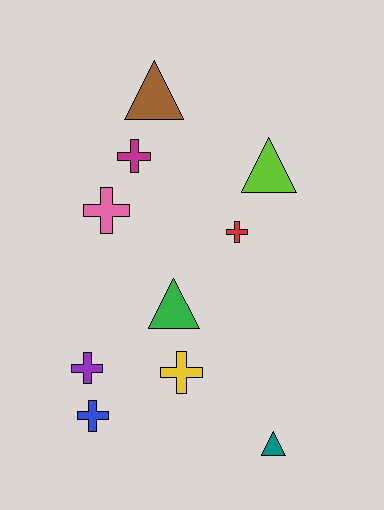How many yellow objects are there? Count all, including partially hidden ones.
There is 1 yellow object.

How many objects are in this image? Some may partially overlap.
There are 10 objects.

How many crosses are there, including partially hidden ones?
There are 6 crosses.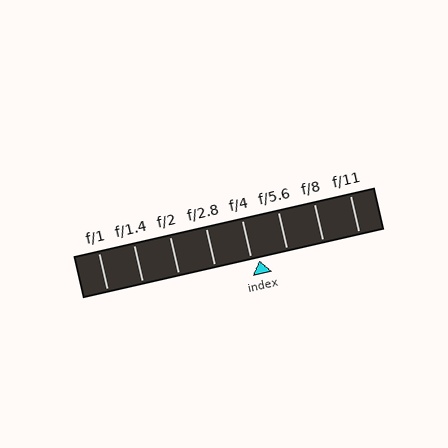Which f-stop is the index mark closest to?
The index mark is closest to f/4.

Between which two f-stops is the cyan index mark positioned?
The index mark is between f/4 and f/5.6.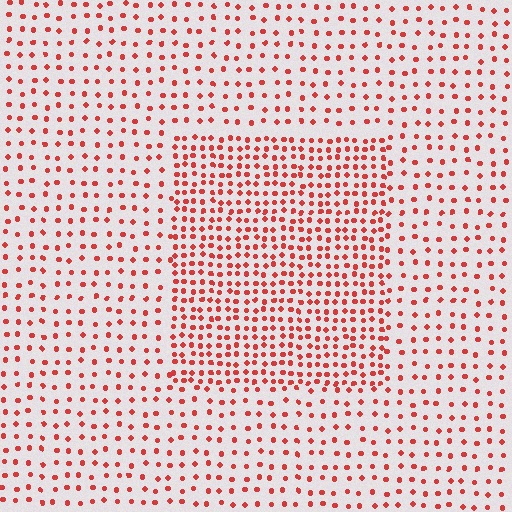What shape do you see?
I see a rectangle.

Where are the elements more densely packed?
The elements are more densely packed inside the rectangle boundary.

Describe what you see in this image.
The image contains small red elements arranged at two different densities. A rectangle-shaped region is visible where the elements are more densely packed than the surrounding area.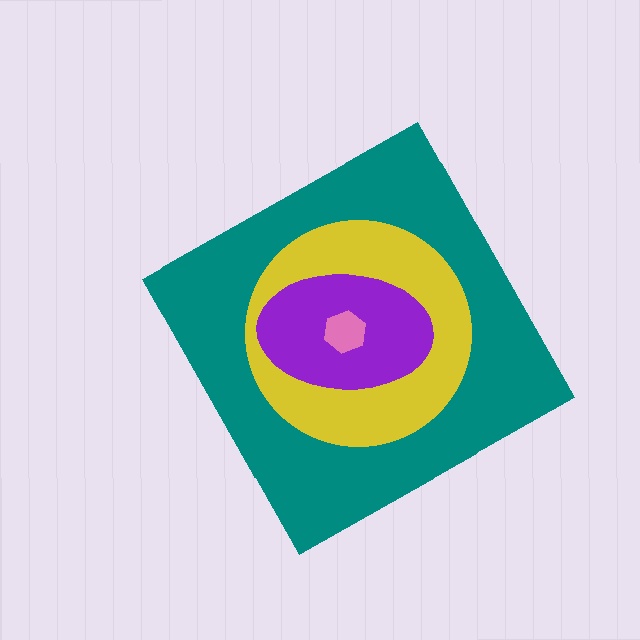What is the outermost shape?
The teal diamond.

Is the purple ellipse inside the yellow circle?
Yes.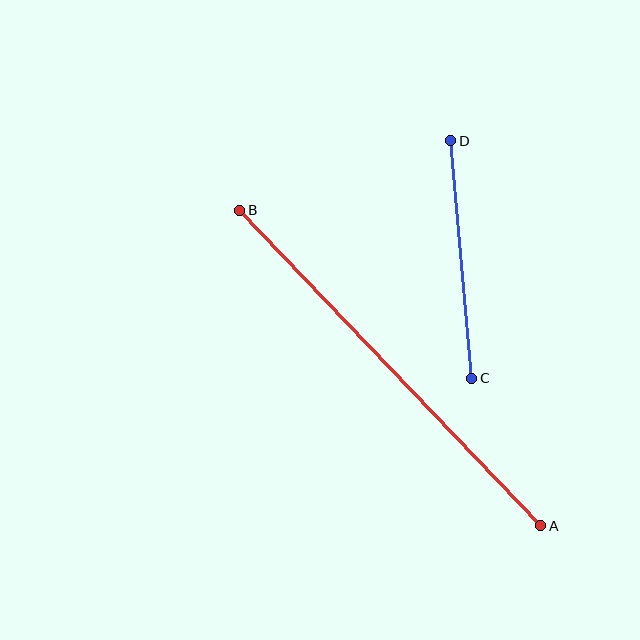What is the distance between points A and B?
The distance is approximately 436 pixels.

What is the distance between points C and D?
The distance is approximately 238 pixels.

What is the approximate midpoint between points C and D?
The midpoint is at approximately (461, 259) pixels.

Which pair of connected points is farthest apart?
Points A and B are farthest apart.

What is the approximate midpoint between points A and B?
The midpoint is at approximately (390, 368) pixels.